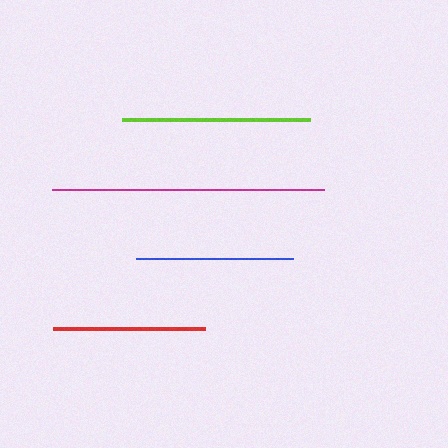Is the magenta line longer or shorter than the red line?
The magenta line is longer than the red line.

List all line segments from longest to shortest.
From longest to shortest: magenta, lime, blue, red.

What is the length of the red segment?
The red segment is approximately 152 pixels long.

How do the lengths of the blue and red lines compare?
The blue and red lines are approximately the same length.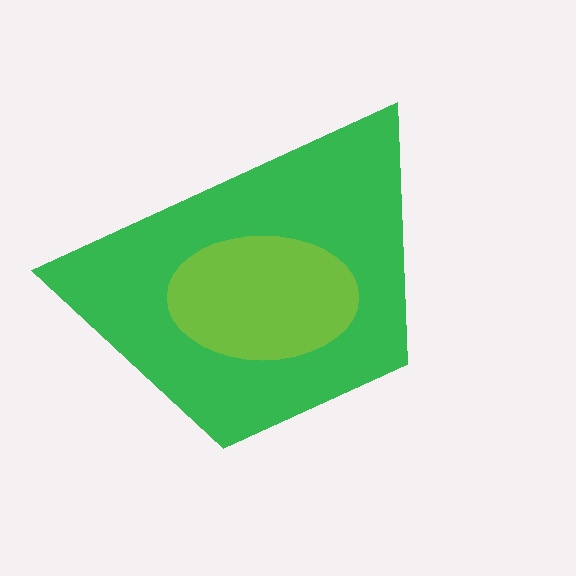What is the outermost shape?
The green trapezoid.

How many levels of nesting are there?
2.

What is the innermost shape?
The lime ellipse.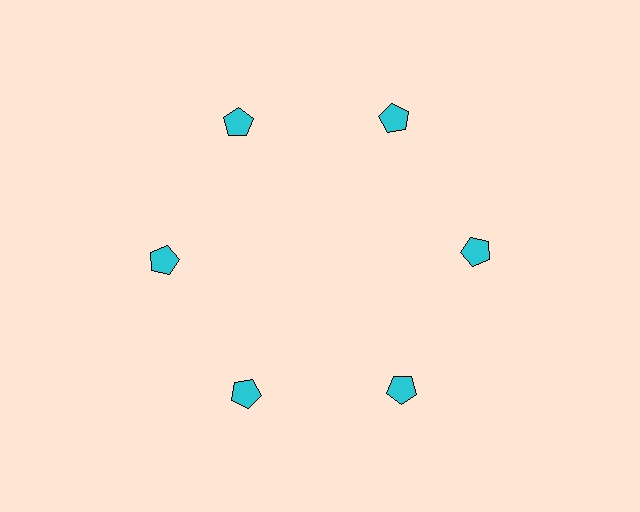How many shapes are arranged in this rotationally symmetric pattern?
There are 6 shapes, arranged in 6 groups of 1.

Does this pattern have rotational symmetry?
Yes, this pattern has 6-fold rotational symmetry. It looks the same after rotating 60 degrees around the center.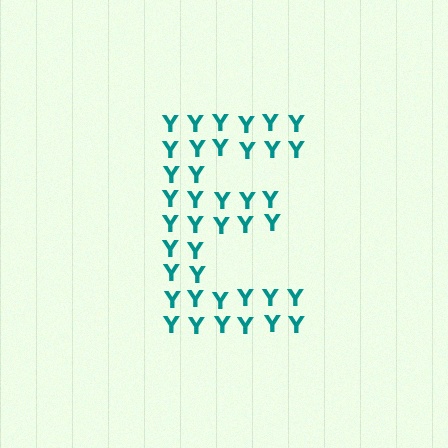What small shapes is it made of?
It is made of small letter Y's.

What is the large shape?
The large shape is the letter E.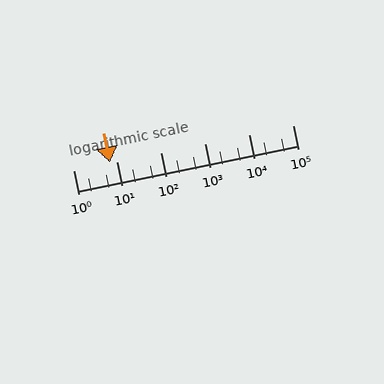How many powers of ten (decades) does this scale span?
The scale spans 5 decades, from 1 to 100000.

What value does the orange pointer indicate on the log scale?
The pointer indicates approximately 6.7.